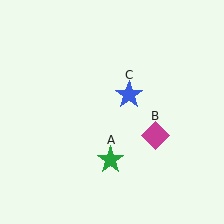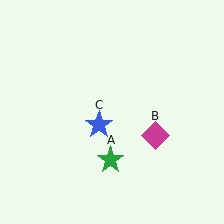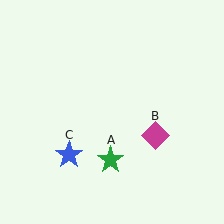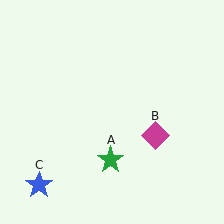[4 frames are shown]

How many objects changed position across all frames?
1 object changed position: blue star (object C).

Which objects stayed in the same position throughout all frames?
Green star (object A) and magenta diamond (object B) remained stationary.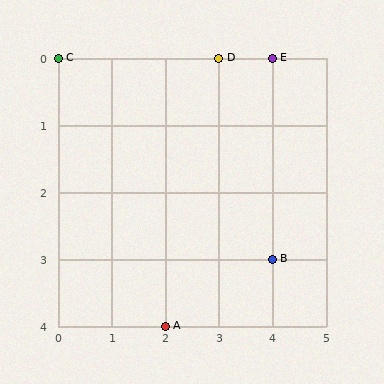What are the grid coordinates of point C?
Point C is at grid coordinates (0, 0).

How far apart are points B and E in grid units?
Points B and E are 3 rows apart.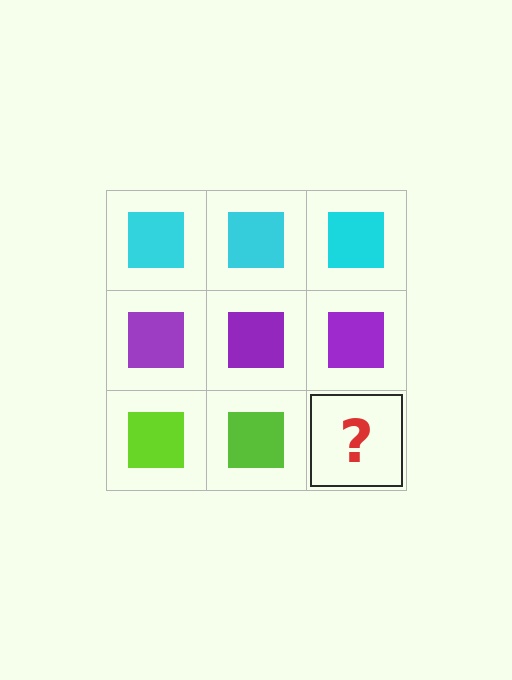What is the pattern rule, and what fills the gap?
The rule is that each row has a consistent color. The gap should be filled with a lime square.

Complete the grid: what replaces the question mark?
The question mark should be replaced with a lime square.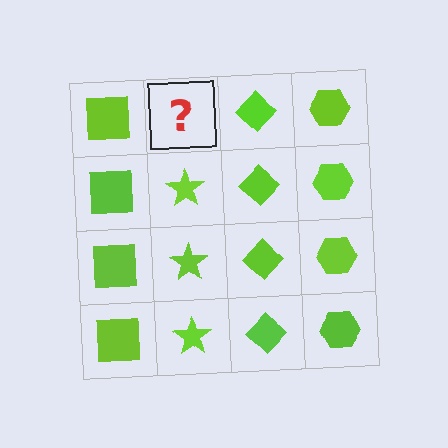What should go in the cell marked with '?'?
The missing cell should contain a lime star.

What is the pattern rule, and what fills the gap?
The rule is that each column has a consistent shape. The gap should be filled with a lime star.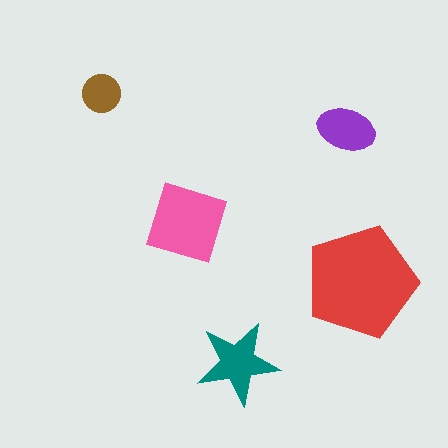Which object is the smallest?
The brown circle.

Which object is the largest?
The red pentagon.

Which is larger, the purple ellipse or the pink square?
The pink square.